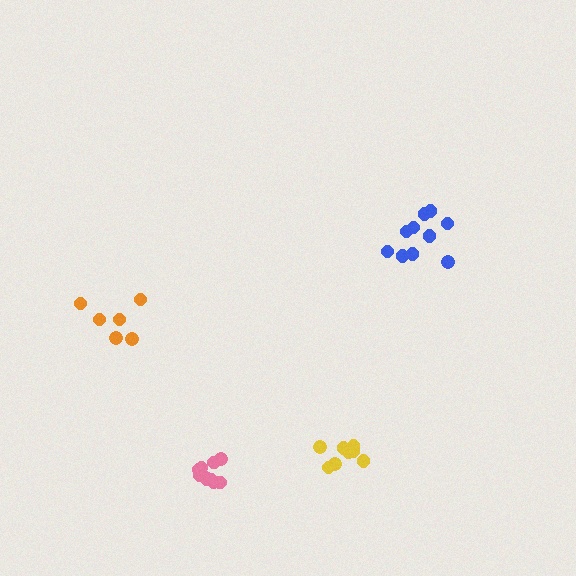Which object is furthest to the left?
The orange cluster is leftmost.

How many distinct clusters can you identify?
There are 4 distinct clusters.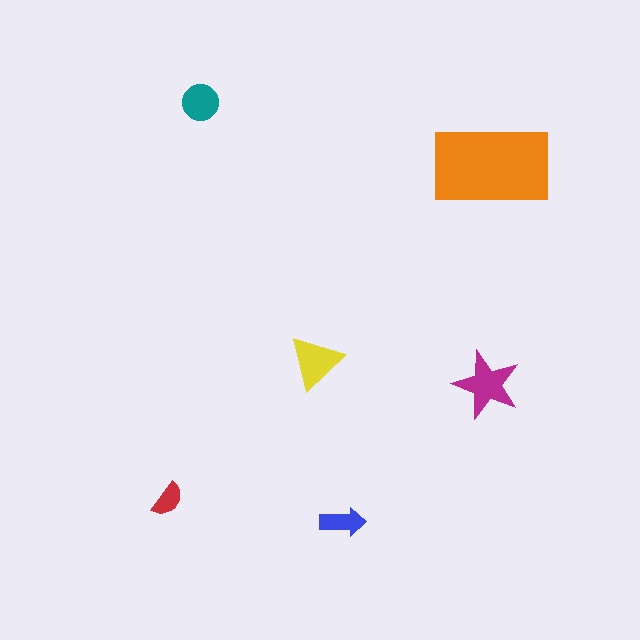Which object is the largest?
The orange rectangle.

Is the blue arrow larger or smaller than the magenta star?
Smaller.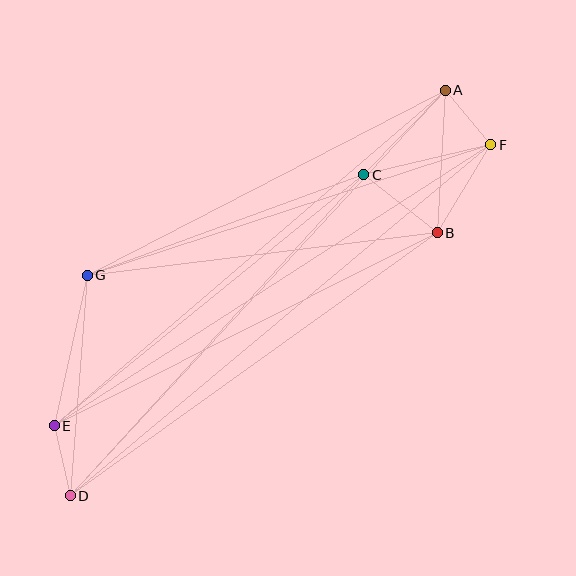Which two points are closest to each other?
Points A and F are closest to each other.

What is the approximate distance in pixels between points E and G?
The distance between E and G is approximately 154 pixels.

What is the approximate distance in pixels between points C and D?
The distance between C and D is approximately 435 pixels.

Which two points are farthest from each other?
Points A and D are farthest from each other.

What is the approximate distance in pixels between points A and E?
The distance between A and E is approximately 515 pixels.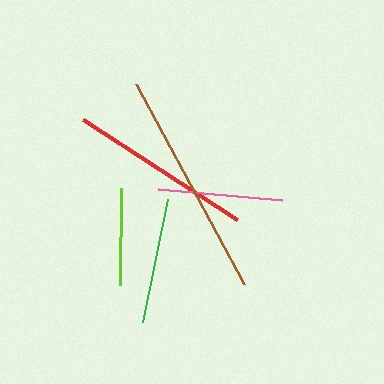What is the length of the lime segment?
The lime segment is approximately 96 pixels long.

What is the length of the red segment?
The red segment is approximately 184 pixels long.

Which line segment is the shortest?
The lime line is the shortest at approximately 96 pixels.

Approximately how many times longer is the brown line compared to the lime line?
The brown line is approximately 2.4 times the length of the lime line.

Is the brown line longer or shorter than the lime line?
The brown line is longer than the lime line.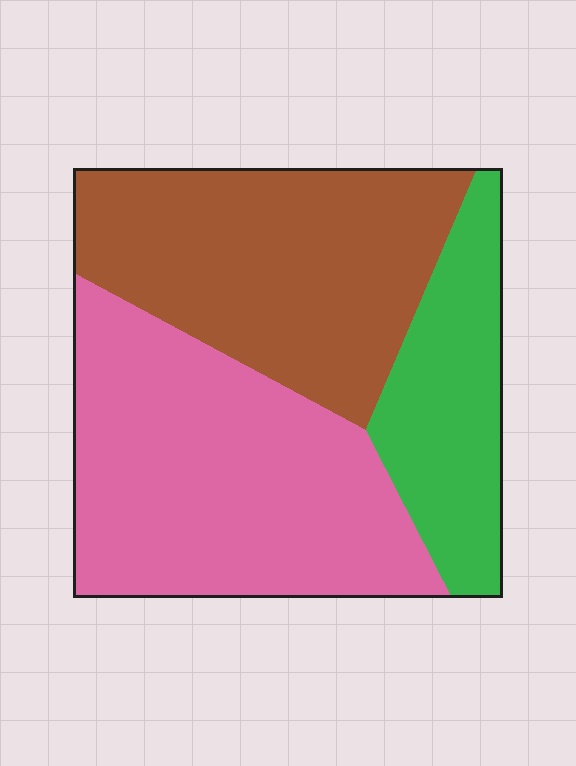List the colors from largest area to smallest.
From largest to smallest: pink, brown, green.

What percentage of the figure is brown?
Brown covers 37% of the figure.